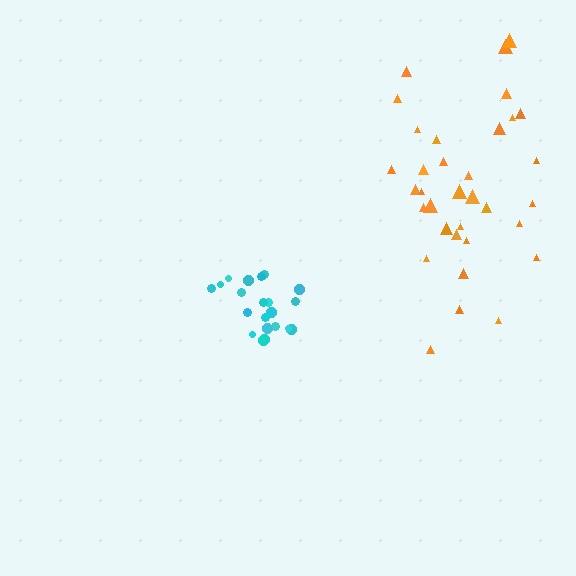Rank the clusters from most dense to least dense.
cyan, orange.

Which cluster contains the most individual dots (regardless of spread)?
Orange (34).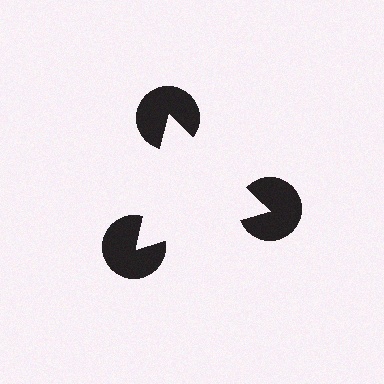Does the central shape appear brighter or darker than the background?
It typically appears slightly brighter than the background, even though no actual brightness change is drawn.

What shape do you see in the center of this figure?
An illusory triangle — its edges are inferred from the aligned wedge cuts in the pac-man discs, not physically drawn.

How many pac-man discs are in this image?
There are 3 — one at each vertex of the illusory triangle.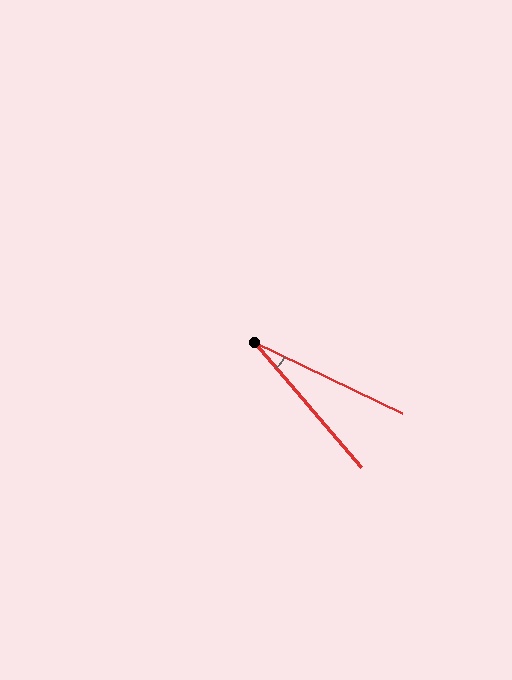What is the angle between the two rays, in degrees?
Approximately 24 degrees.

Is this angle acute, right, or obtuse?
It is acute.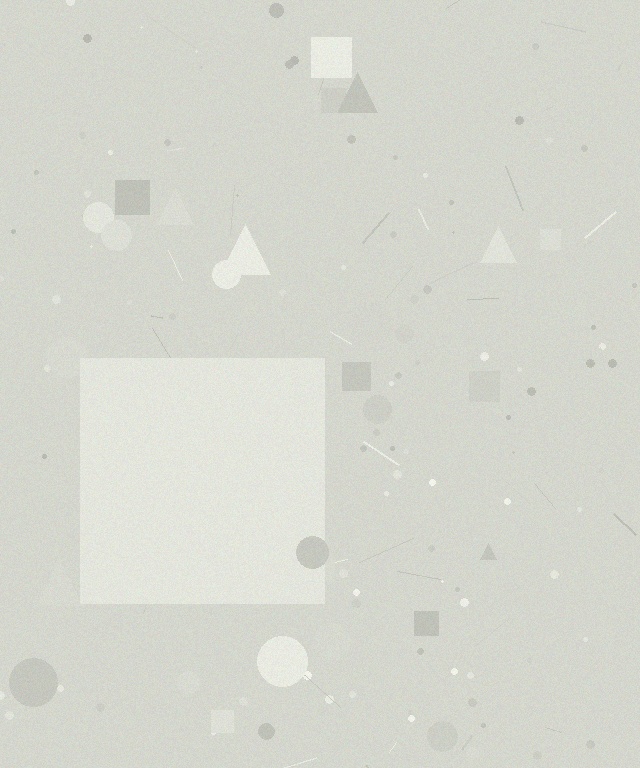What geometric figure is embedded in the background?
A square is embedded in the background.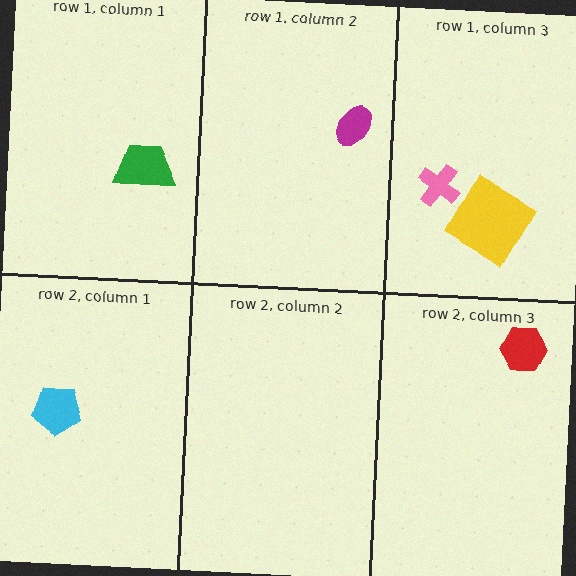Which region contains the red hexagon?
The row 2, column 3 region.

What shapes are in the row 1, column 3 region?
The yellow diamond, the pink cross.